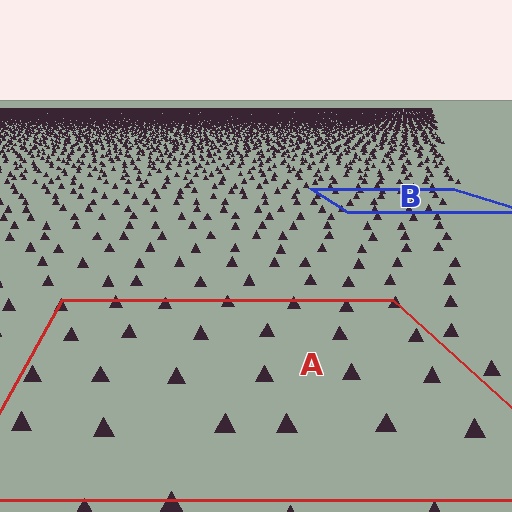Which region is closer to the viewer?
Region A is closer. The texture elements there are larger and more spread out.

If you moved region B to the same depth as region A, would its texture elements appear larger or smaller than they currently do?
They would appear larger. At a closer depth, the same texture elements are projected at a bigger on-screen size.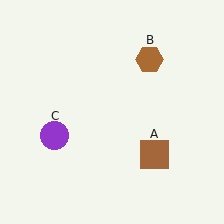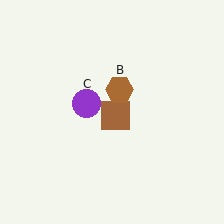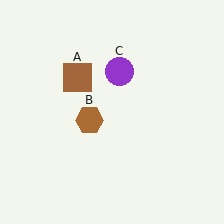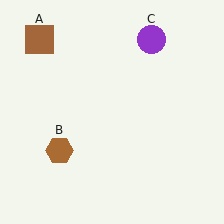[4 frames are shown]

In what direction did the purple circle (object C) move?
The purple circle (object C) moved up and to the right.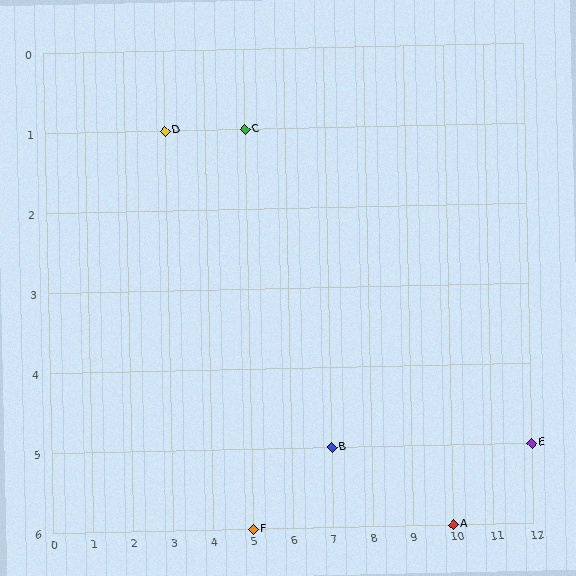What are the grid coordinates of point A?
Point A is at grid coordinates (10, 6).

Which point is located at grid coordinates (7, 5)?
Point B is at (7, 5).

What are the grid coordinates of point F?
Point F is at grid coordinates (5, 6).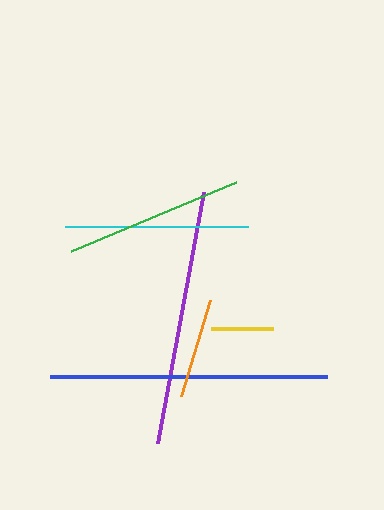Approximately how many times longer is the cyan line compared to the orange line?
The cyan line is approximately 1.8 times the length of the orange line.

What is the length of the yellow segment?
The yellow segment is approximately 62 pixels long.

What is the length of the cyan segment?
The cyan segment is approximately 183 pixels long.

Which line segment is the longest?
The blue line is the longest at approximately 276 pixels.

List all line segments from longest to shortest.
From longest to shortest: blue, purple, cyan, green, orange, yellow.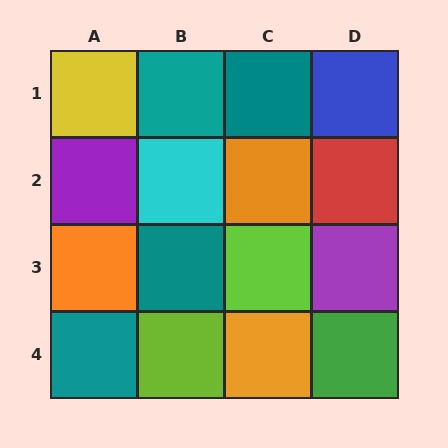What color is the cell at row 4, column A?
Teal.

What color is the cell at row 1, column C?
Teal.